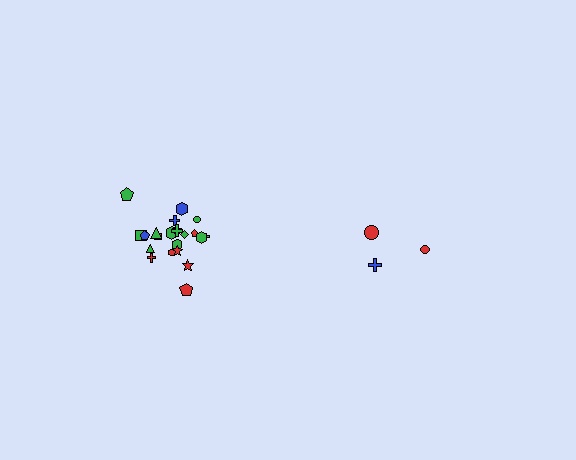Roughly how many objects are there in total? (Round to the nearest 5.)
Roughly 25 objects in total.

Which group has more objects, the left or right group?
The left group.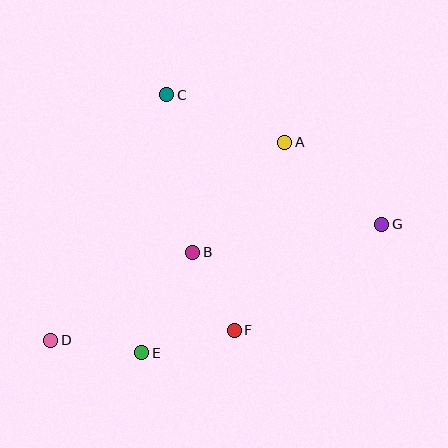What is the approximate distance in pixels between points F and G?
The distance between F and G is approximately 182 pixels.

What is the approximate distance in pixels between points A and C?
The distance between A and C is approximately 127 pixels.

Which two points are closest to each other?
Points B and F are closest to each other.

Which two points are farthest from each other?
Points D and G are farthest from each other.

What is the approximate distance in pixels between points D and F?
The distance between D and F is approximately 184 pixels.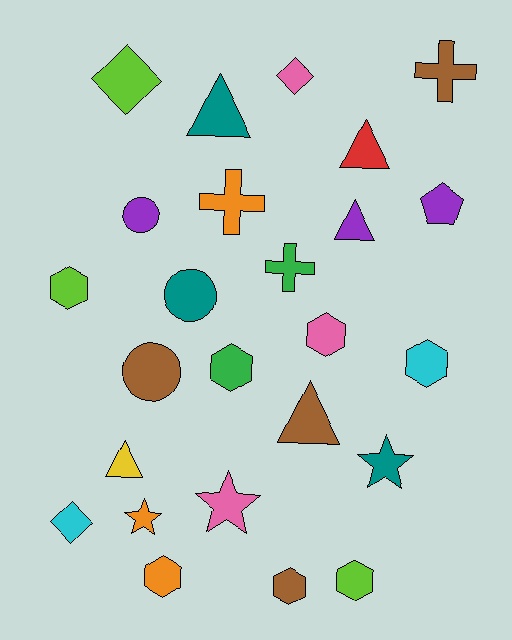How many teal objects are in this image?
There are 3 teal objects.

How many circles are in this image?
There are 3 circles.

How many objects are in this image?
There are 25 objects.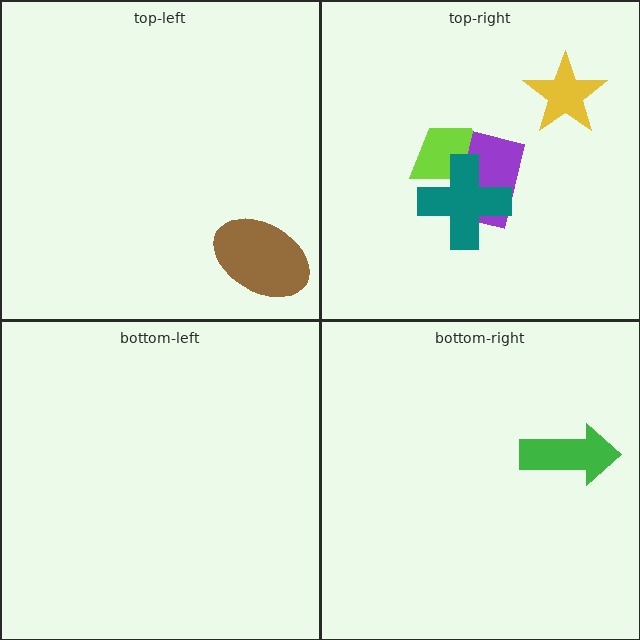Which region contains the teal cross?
The top-right region.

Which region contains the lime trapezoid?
The top-right region.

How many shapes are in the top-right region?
4.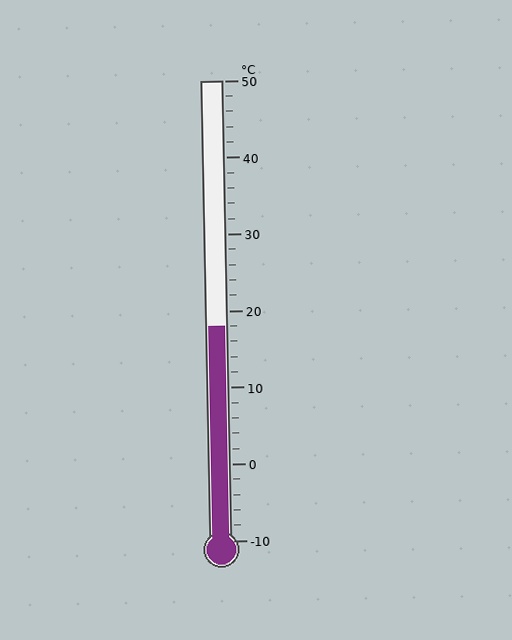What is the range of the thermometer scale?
The thermometer scale ranges from -10°C to 50°C.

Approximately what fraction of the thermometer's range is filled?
The thermometer is filled to approximately 45% of its range.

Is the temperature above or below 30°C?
The temperature is below 30°C.